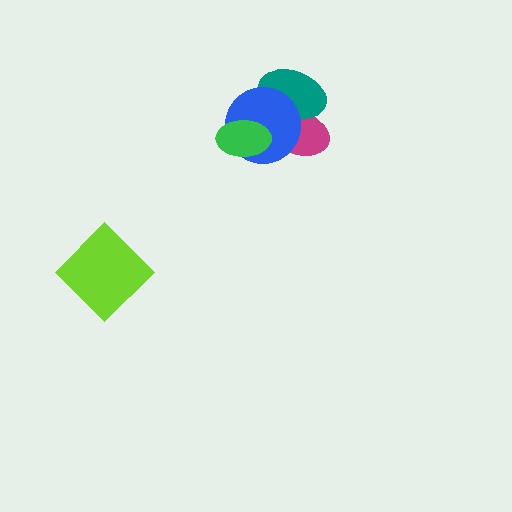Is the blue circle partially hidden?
Yes, it is partially covered by another shape.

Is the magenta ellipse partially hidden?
Yes, it is partially covered by another shape.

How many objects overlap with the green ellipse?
2 objects overlap with the green ellipse.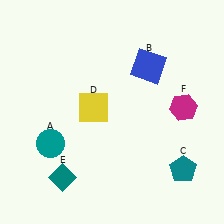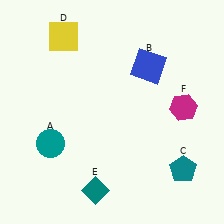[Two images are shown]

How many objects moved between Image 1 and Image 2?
2 objects moved between the two images.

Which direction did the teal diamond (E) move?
The teal diamond (E) moved right.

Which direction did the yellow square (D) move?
The yellow square (D) moved up.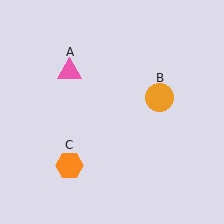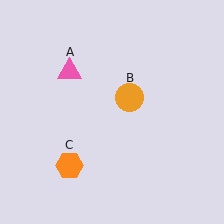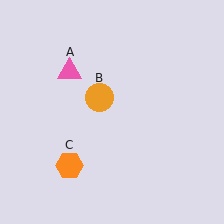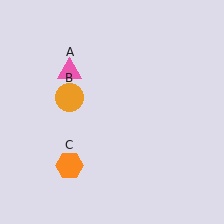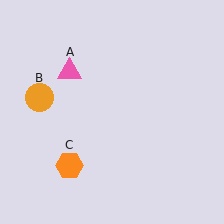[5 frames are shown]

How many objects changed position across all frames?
1 object changed position: orange circle (object B).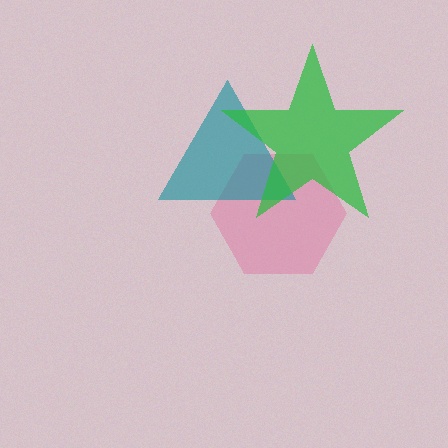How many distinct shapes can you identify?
There are 3 distinct shapes: a pink hexagon, a teal triangle, a green star.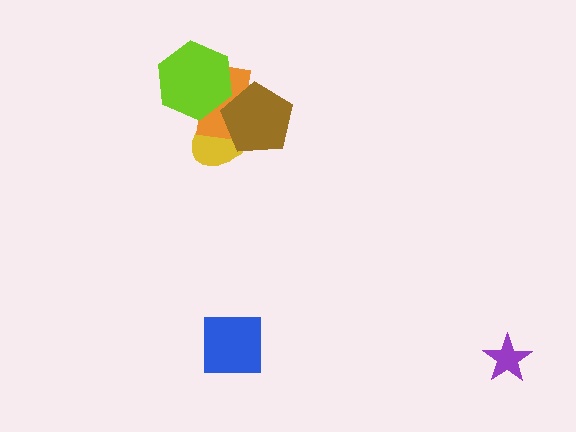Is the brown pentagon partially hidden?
No, no other shape covers it.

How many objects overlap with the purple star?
0 objects overlap with the purple star.